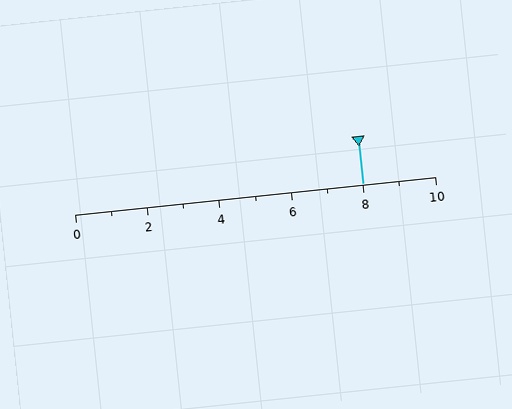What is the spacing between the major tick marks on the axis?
The major ticks are spaced 2 apart.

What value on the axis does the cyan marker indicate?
The marker indicates approximately 8.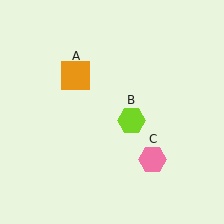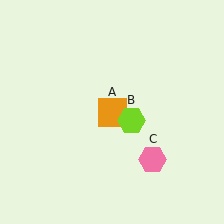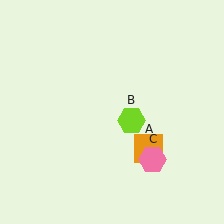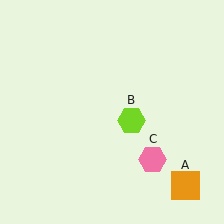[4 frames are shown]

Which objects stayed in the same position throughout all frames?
Lime hexagon (object B) and pink hexagon (object C) remained stationary.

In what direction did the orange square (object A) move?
The orange square (object A) moved down and to the right.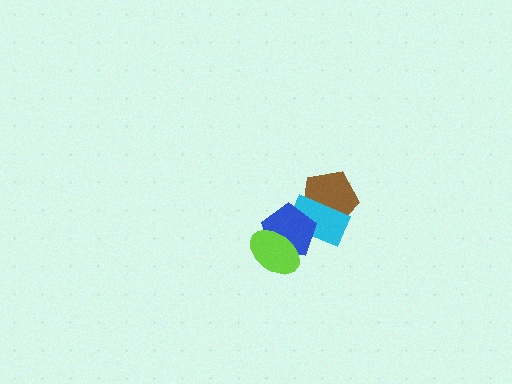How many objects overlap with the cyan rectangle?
2 objects overlap with the cyan rectangle.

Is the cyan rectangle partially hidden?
Yes, it is partially covered by another shape.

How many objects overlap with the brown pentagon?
2 objects overlap with the brown pentagon.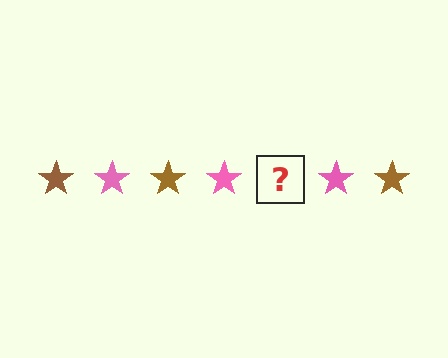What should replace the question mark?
The question mark should be replaced with a brown star.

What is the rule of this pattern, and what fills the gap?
The rule is that the pattern cycles through brown, pink stars. The gap should be filled with a brown star.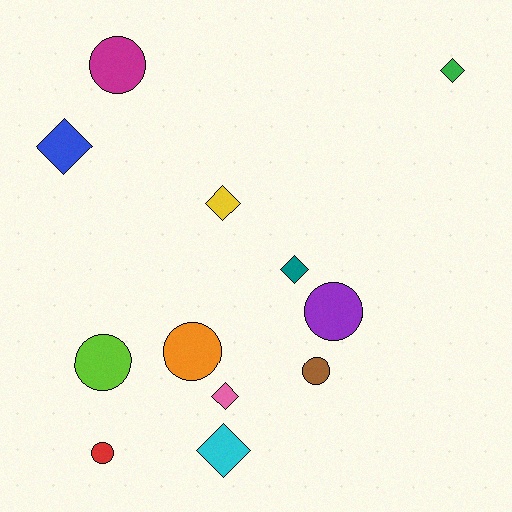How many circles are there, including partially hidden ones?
There are 6 circles.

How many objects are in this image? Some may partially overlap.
There are 12 objects.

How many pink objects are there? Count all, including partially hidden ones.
There is 1 pink object.